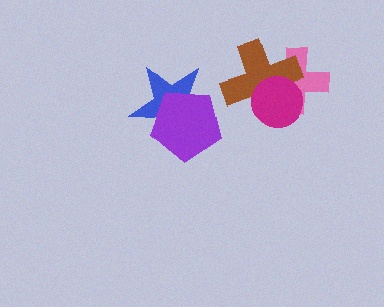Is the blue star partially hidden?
Yes, it is partially covered by another shape.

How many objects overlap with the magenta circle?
2 objects overlap with the magenta circle.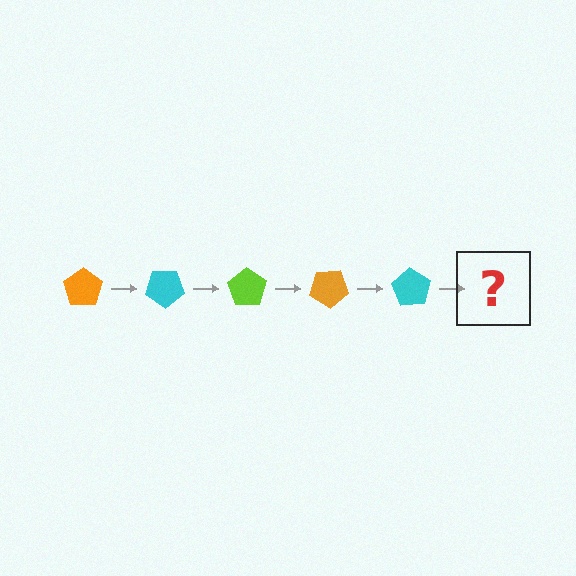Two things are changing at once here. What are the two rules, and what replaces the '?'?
The two rules are that it rotates 35 degrees each step and the color cycles through orange, cyan, and lime. The '?' should be a lime pentagon, rotated 175 degrees from the start.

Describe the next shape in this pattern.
It should be a lime pentagon, rotated 175 degrees from the start.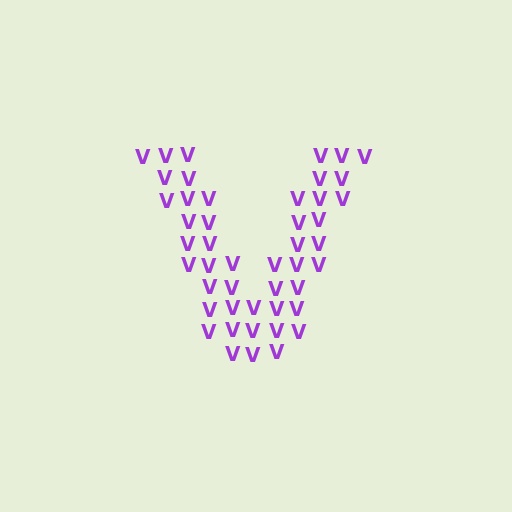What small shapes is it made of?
It is made of small letter V's.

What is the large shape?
The large shape is the letter V.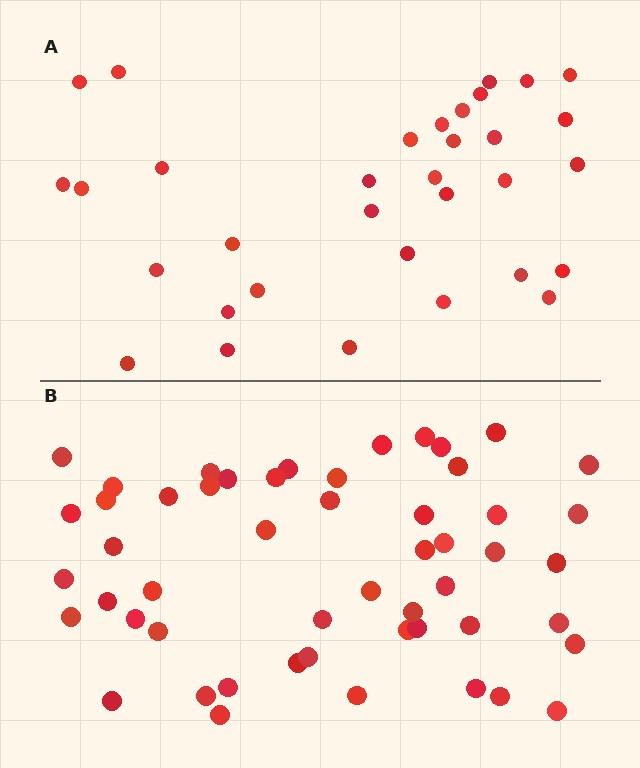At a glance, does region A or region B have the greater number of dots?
Region B (the bottom region) has more dots.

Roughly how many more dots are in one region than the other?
Region B has approximately 20 more dots than region A.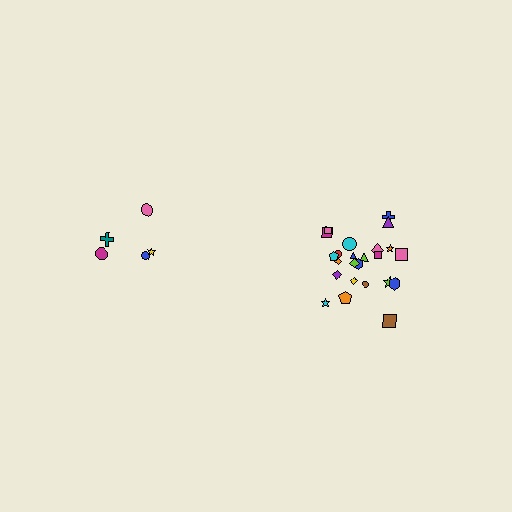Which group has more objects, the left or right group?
The right group.